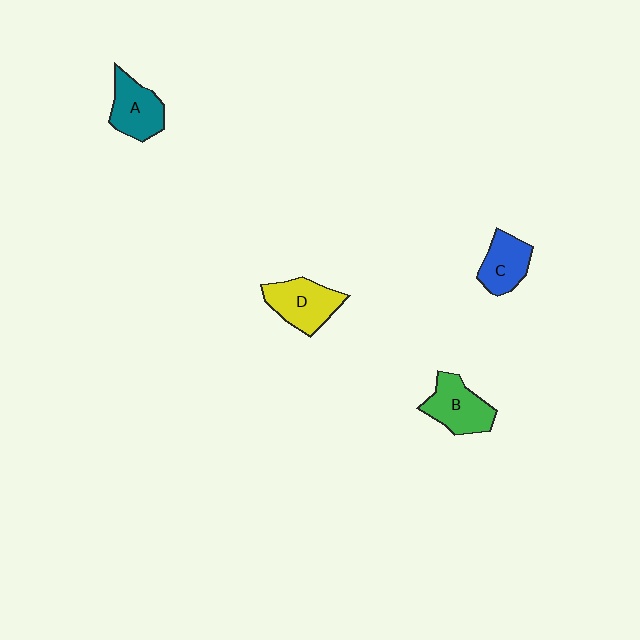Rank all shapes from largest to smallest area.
From largest to smallest: D (yellow), B (green), A (teal), C (blue).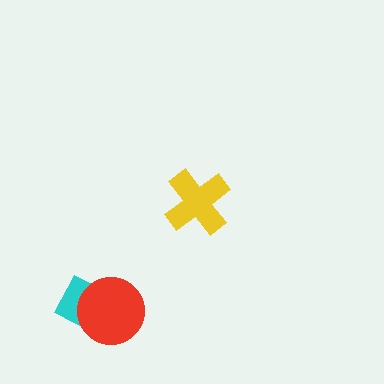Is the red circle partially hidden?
No, no other shape covers it.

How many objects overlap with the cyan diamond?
1 object overlaps with the cyan diamond.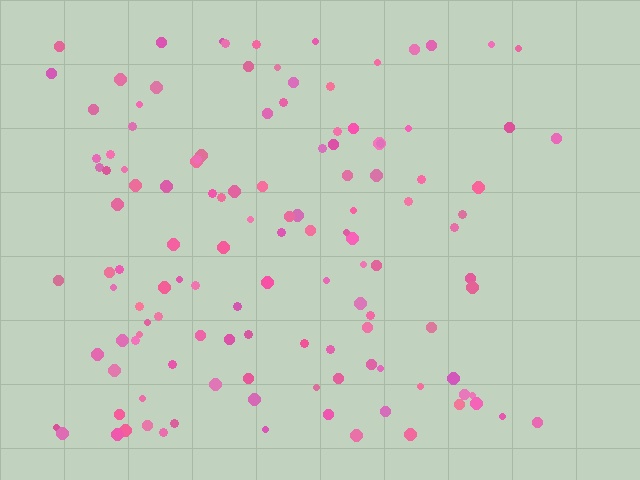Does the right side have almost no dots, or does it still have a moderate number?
Still a moderate number, just noticeably fewer than the left.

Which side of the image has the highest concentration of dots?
The left.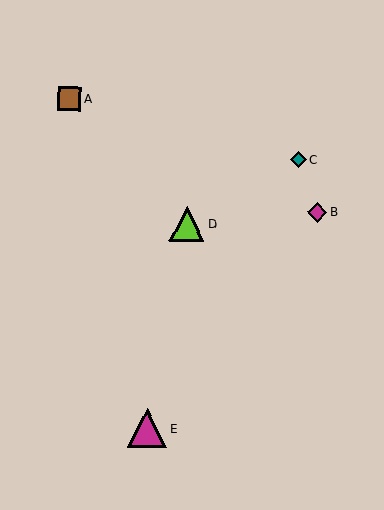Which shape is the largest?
The magenta triangle (labeled E) is the largest.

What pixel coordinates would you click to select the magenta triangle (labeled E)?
Click at (147, 428) to select the magenta triangle E.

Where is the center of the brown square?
The center of the brown square is at (69, 99).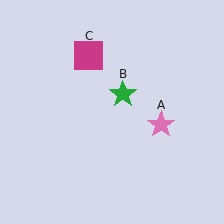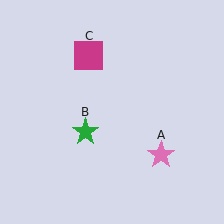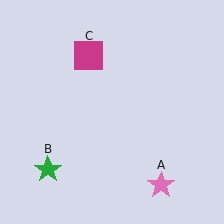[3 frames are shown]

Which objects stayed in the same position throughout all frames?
Magenta square (object C) remained stationary.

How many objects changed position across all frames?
2 objects changed position: pink star (object A), green star (object B).